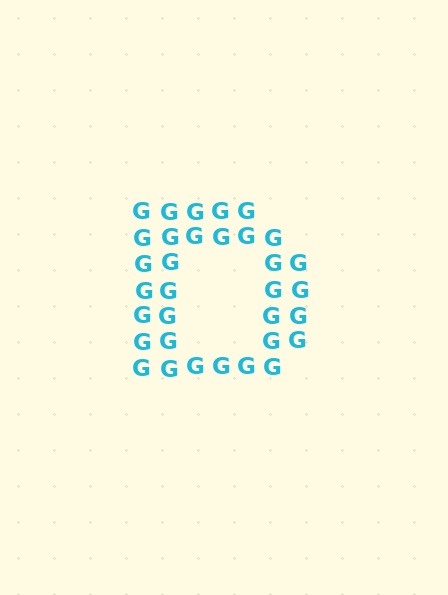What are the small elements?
The small elements are letter G's.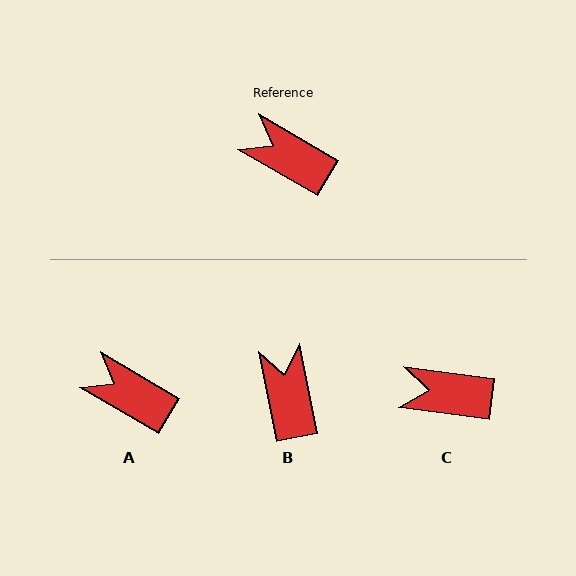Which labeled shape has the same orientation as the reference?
A.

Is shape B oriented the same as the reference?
No, it is off by about 48 degrees.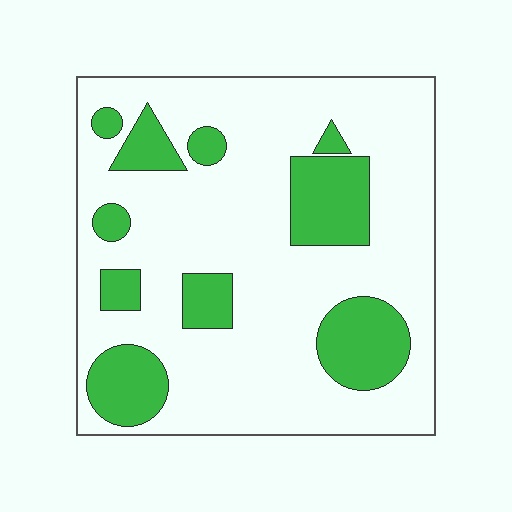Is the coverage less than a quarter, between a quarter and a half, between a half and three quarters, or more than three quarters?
Less than a quarter.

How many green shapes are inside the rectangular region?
10.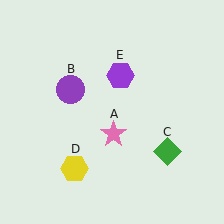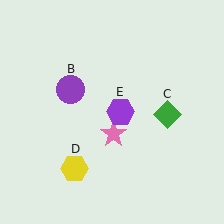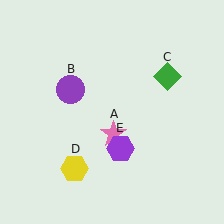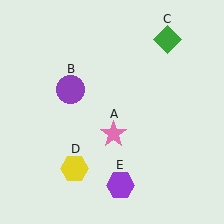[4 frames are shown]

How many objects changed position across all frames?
2 objects changed position: green diamond (object C), purple hexagon (object E).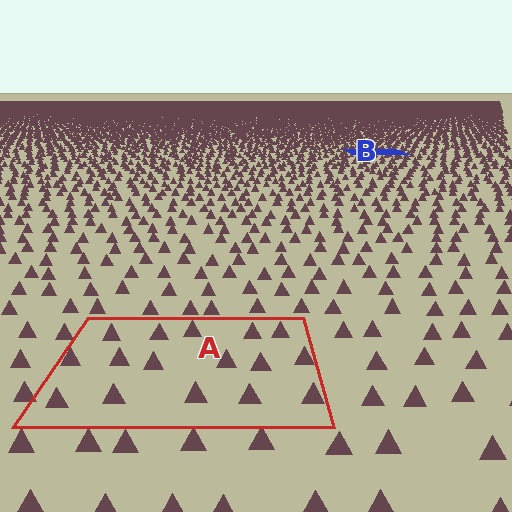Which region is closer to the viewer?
Region A is closer. The texture elements there are larger and more spread out.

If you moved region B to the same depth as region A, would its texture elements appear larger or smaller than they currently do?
They would appear larger. At a closer depth, the same texture elements are projected at a bigger on-screen size.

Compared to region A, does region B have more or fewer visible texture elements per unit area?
Region B has more texture elements per unit area — they are packed more densely because it is farther away.